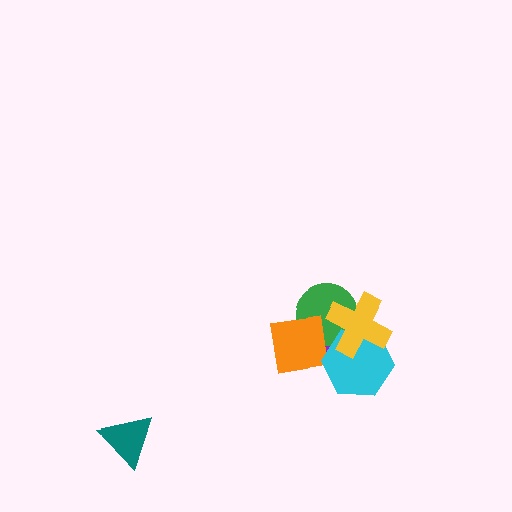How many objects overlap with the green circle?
4 objects overlap with the green circle.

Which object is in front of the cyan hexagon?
The yellow cross is in front of the cyan hexagon.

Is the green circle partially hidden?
Yes, it is partially covered by another shape.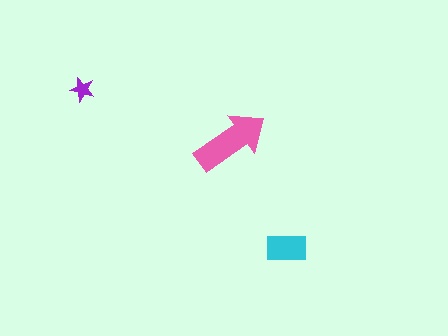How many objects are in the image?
There are 3 objects in the image.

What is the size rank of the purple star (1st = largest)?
3rd.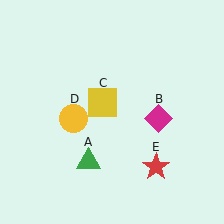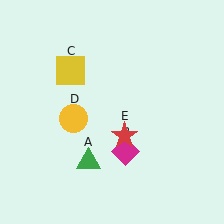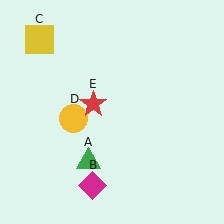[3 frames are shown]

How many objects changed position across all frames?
3 objects changed position: magenta diamond (object B), yellow square (object C), red star (object E).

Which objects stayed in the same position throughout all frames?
Green triangle (object A) and yellow circle (object D) remained stationary.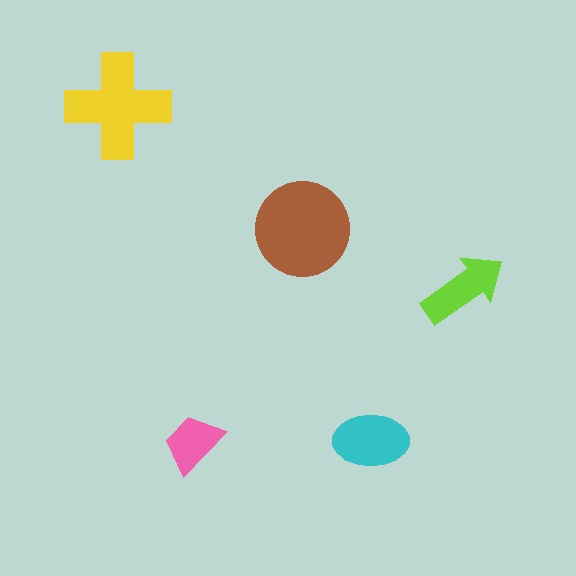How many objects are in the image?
There are 5 objects in the image.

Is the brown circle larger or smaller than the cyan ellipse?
Larger.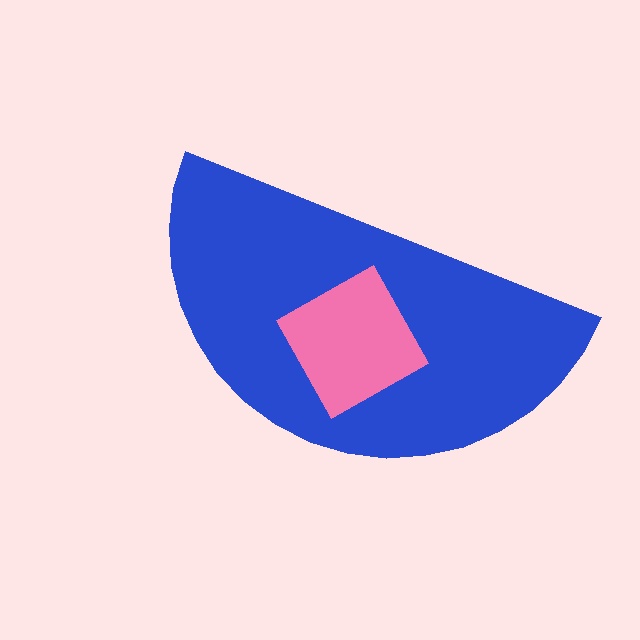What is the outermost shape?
The blue semicircle.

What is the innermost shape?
The pink square.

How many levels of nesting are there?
2.